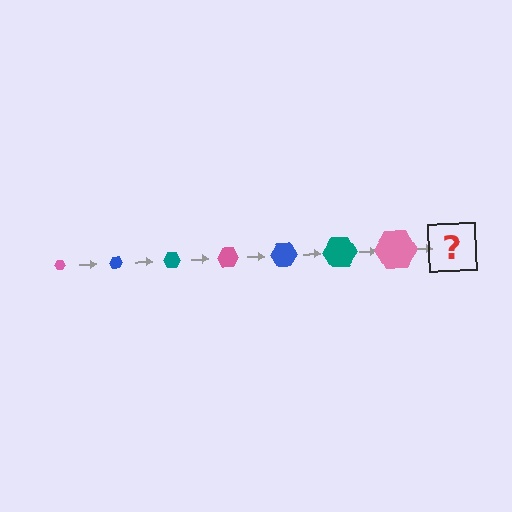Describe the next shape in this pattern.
It should be a blue hexagon, larger than the previous one.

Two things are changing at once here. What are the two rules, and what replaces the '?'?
The two rules are that the hexagon grows larger each step and the color cycles through pink, blue, and teal. The '?' should be a blue hexagon, larger than the previous one.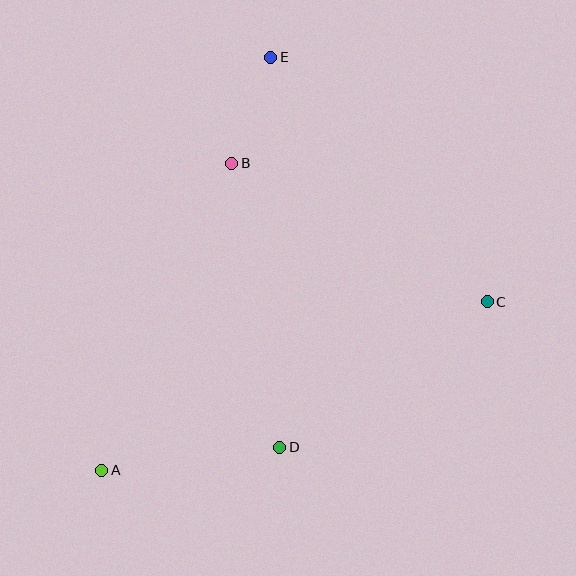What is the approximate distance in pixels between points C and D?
The distance between C and D is approximately 253 pixels.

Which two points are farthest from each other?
Points A and E are farthest from each other.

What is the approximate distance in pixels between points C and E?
The distance between C and E is approximately 326 pixels.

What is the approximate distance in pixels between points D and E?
The distance between D and E is approximately 390 pixels.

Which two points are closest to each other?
Points B and E are closest to each other.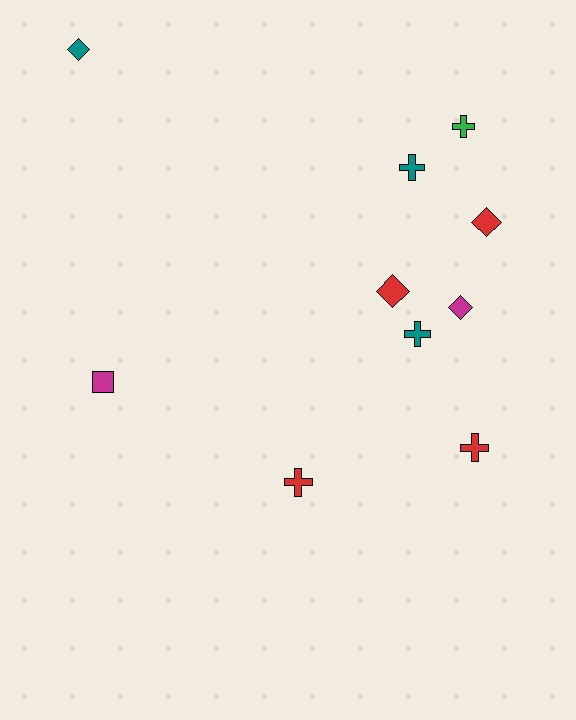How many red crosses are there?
There are 2 red crosses.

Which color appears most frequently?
Red, with 4 objects.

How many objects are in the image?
There are 10 objects.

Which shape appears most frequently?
Cross, with 5 objects.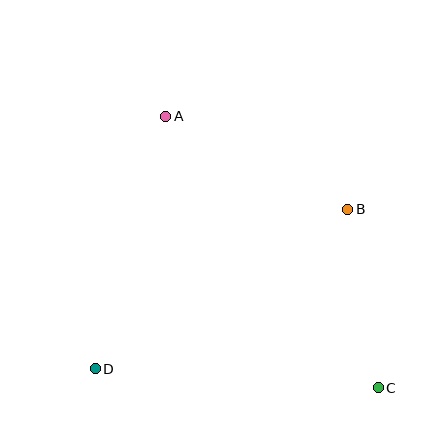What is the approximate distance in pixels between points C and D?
The distance between C and D is approximately 284 pixels.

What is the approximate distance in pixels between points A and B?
The distance between A and B is approximately 204 pixels.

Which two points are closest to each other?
Points B and C are closest to each other.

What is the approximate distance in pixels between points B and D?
The distance between B and D is approximately 298 pixels.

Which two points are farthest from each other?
Points A and C are farthest from each other.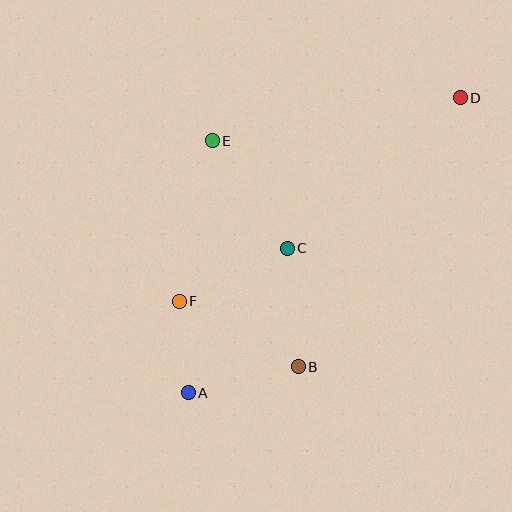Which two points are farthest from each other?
Points A and D are farthest from each other.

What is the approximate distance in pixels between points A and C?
The distance between A and C is approximately 175 pixels.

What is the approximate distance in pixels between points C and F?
The distance between C and F is approximately 120 pixels.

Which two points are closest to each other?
Points A and F are closest to each other.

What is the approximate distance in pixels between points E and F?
The distance between E and F is approximately 164 pixels.